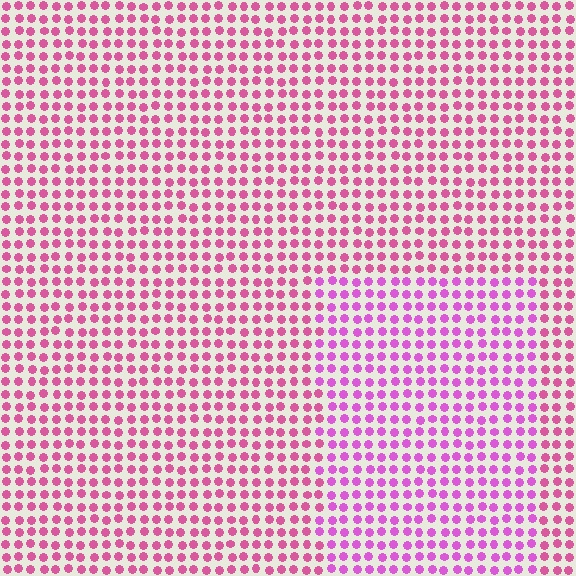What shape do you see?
I see a rectangle.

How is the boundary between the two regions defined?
The boundary is defined purely by a slight shift in hue (about 26 degrees). Spacing, size, and orientation are identical on both sides.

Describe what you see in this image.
The image is filled with small pink elements in a uniform arrangement. A rectangle-shaped region is visible where the elements are tinted to a slightly different hue, forming a subtle color boundary.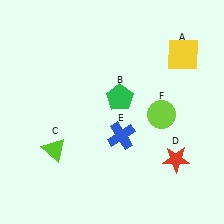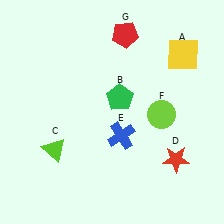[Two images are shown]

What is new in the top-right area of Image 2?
A red pentagon (G) was added in the top-right area of Image 2.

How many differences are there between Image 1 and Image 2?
There is 1 difference between the two images.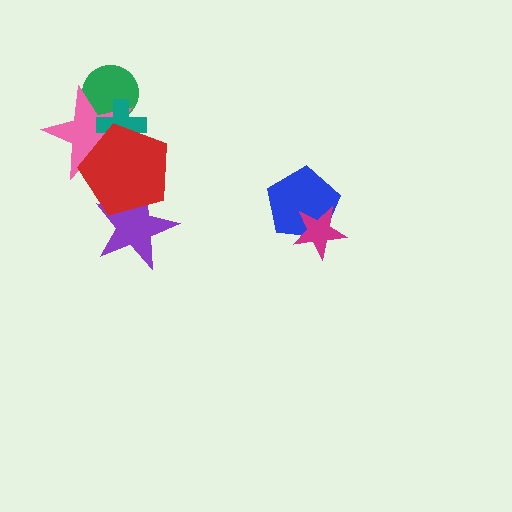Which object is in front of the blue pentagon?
The magenta star is in front of the blue pentagon.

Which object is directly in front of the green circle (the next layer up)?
The pink star is directly in front of the green circle.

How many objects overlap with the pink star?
3 objects overlap with the pink star.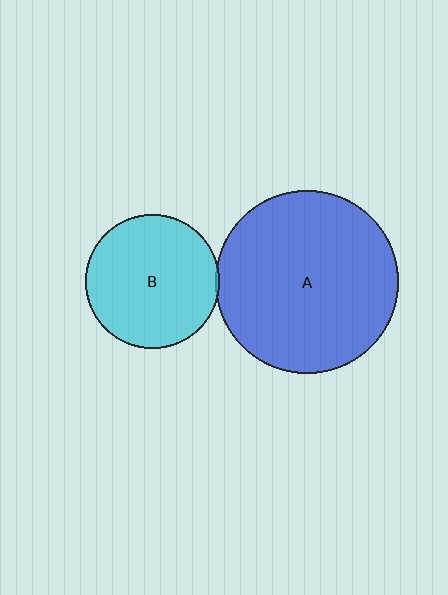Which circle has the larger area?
Circle A (blue).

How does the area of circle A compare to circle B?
Approximately 1.9 times.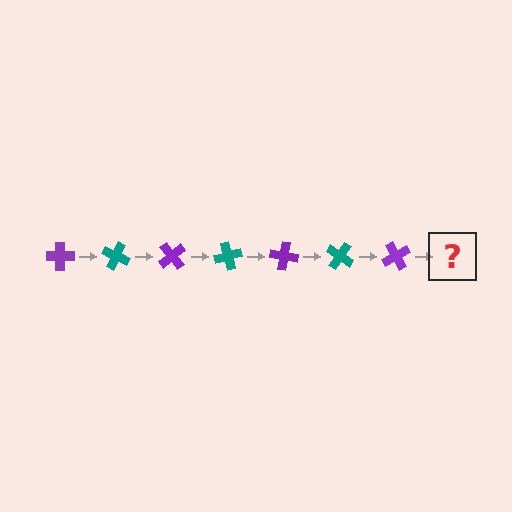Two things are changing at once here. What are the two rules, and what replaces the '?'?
The two rules are that it rotates 25 degrees each step and the color cycles through purple and teal. The '?' should be a teal cross, rotated 175 degrees from the start.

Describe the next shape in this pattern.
It should be a teal cross, rotated 175 degrees from the start.